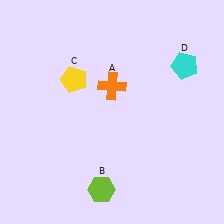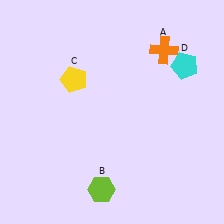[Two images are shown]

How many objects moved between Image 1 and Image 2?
1 object moved between the two images.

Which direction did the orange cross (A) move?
The orange cross (A) moved right.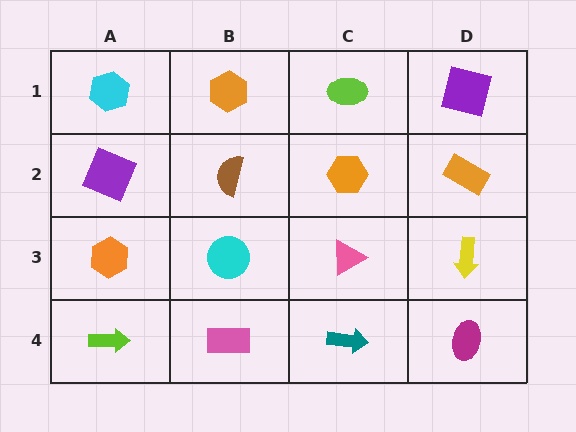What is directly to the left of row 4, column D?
A teal arrow.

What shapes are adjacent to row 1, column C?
An orange hexagon (row 2, column C), an orange hexagon (row 1, column B), a purple square (row 1, column D).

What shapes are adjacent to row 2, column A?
A cyan hexagon (row 1, column A), an orange hexagon (row 3, column A), a brown semicircle (row 2, column B).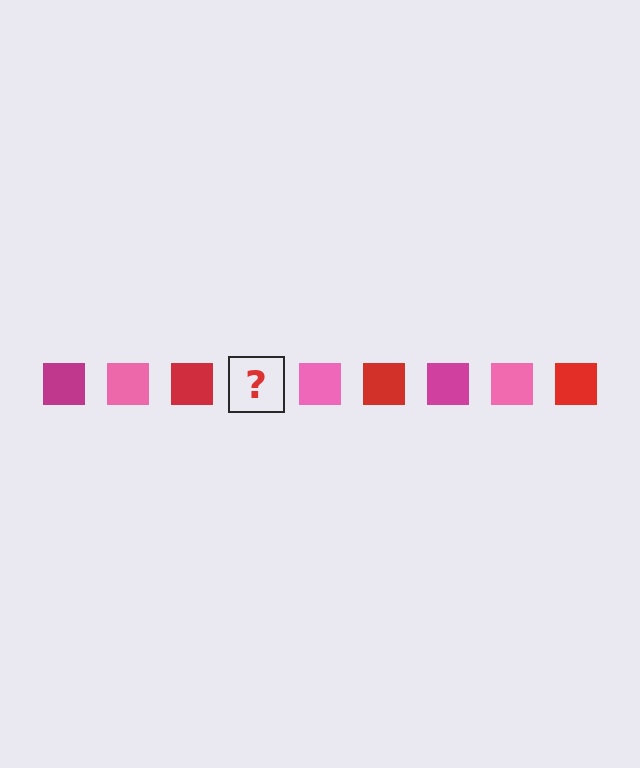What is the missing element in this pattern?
The missing element is a magenta square.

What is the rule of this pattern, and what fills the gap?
The rule is that the pattern cycles through magenta, pink, red squares. The gap should be filled with a magenta square.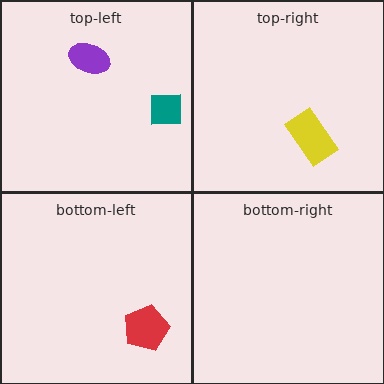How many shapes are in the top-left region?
2.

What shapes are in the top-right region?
The yellow rectangle.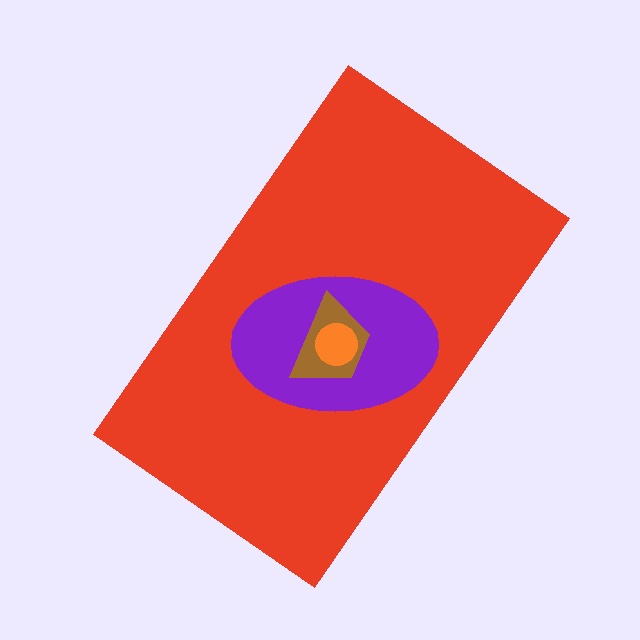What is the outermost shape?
The red rectangle.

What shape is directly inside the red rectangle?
The purple ellipse.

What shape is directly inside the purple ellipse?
The brown trapezoid.